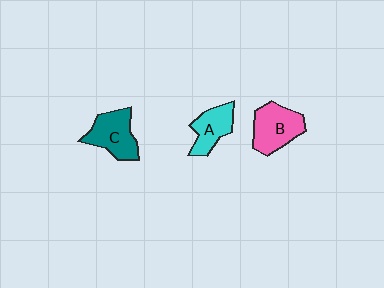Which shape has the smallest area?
Shape A (cyan).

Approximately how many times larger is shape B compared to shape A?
Approximately 1.3 times.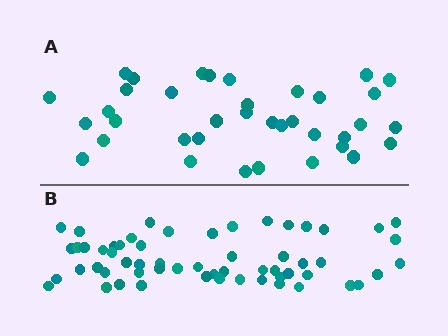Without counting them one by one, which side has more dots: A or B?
Region B (the bottom region) has more dots.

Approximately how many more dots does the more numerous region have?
Region B has approximately 20 more dots than region A.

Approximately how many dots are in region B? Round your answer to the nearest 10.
About 60 dots. (The exact count is 58, which rounds to 60.)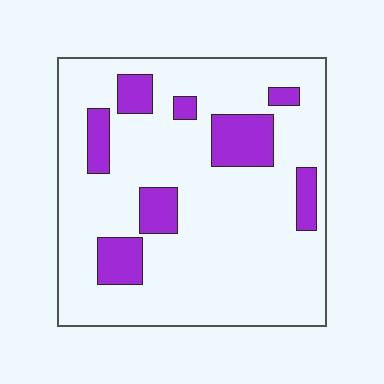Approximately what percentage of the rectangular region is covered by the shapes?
Approximately 20%.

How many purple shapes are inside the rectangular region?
8.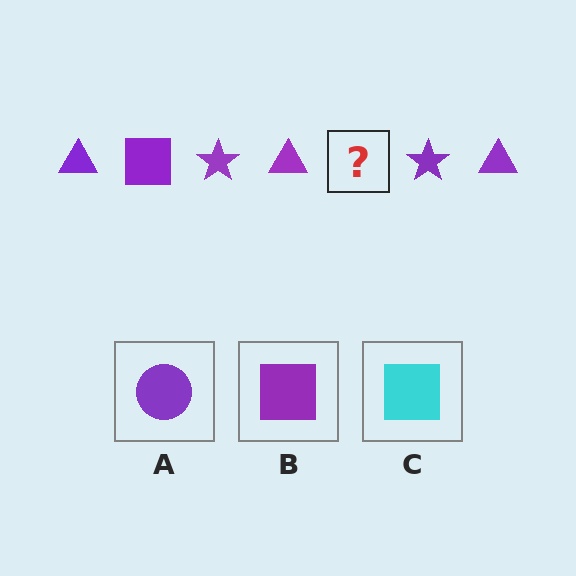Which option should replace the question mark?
Option B.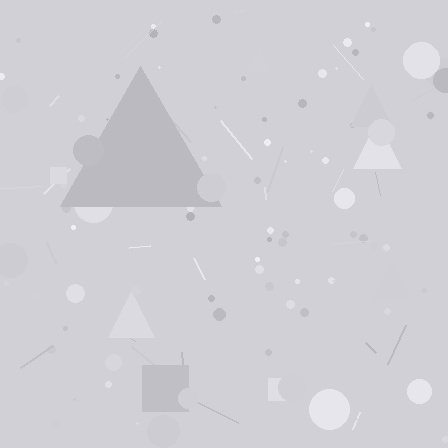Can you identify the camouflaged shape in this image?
The camouflaged shape is a triangle.